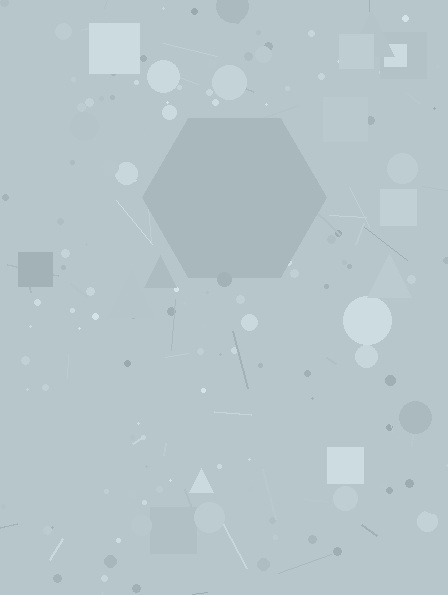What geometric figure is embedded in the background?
A hexagon is embedded in the background.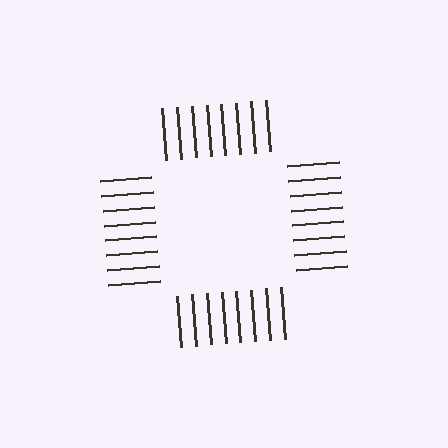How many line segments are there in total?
32 — 8 along each of the 4 edges.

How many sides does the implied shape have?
4 sides — the line-ends trace a square.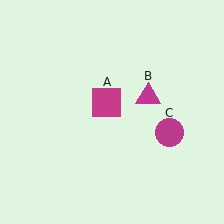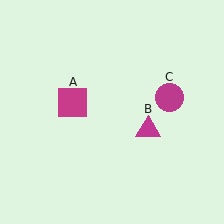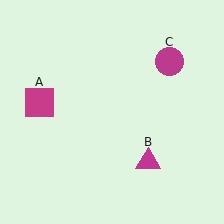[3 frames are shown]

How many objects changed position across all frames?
3 objects changed position: magenta square (object A), magenta triangle (object B), magenta circle (object C).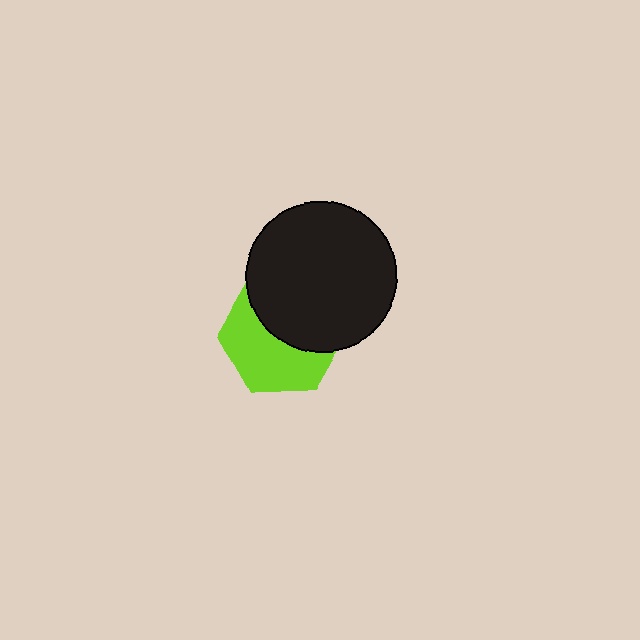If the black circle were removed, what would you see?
You would see the complete lime hexagon.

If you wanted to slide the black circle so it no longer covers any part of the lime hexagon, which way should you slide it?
Slide it up — that is the most direct way to separate the two shapes.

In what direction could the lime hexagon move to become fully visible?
The lime hexagon could move down. That would shift it out from behind the black circle entirely.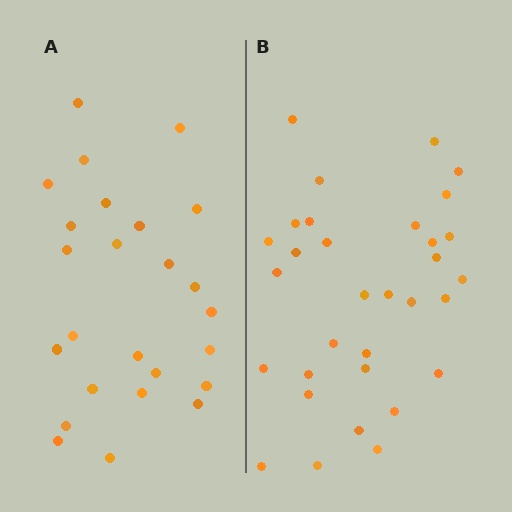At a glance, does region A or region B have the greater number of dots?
Region B (the right region) has more dots.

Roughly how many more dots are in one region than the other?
Region B has roughly 8 or so more dots than region A.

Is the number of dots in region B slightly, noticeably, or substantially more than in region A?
Region B has noticeably more, but not dramatically so. The ratio is roughly 1.3 to 1.